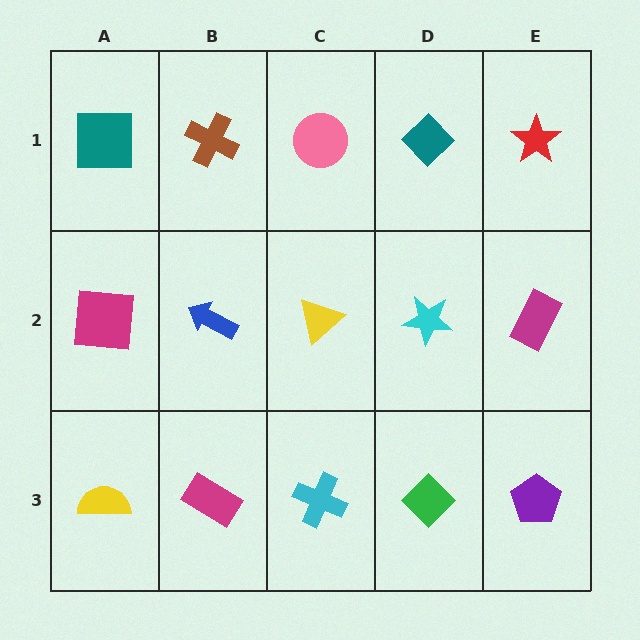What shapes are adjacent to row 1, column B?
A blue arrow (row 2, column B), a teal square (row 1, column A), a pink circle (row 1, column C).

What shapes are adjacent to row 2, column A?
A teal square (row 1, column A), a yellow semicircle (row 3, column A), a blue arrow (row 2, column B).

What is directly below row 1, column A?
A magenta square.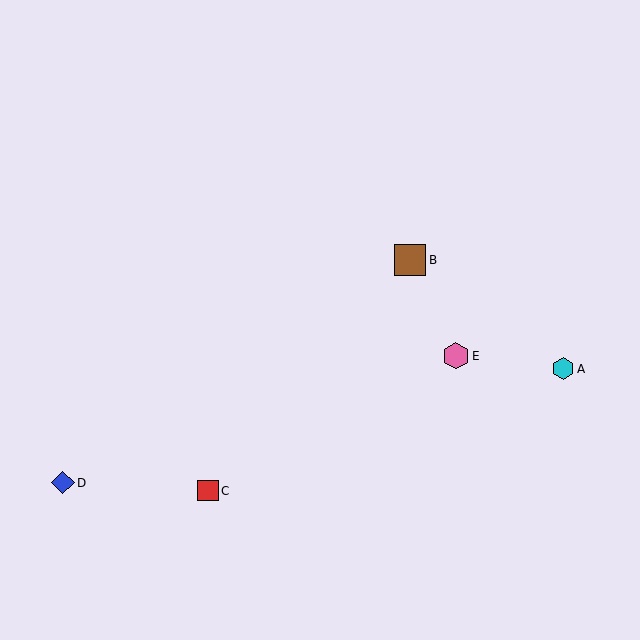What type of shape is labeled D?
Shape D is a blue diamond.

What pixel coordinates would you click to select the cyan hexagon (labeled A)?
Click at (563, 369) to select the cyan hexagon A.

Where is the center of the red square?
The center of the red square is at (208, 491).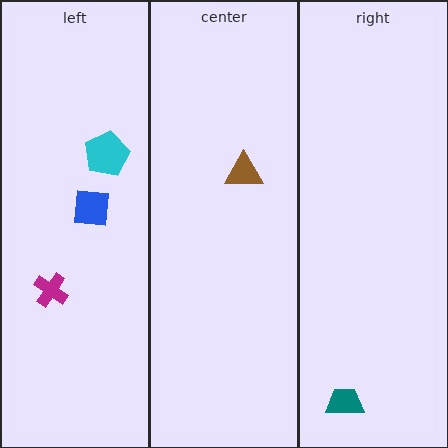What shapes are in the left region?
The blue square, the cyan pentagon, the magenta cross.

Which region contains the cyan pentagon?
The left region.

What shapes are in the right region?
The teal trapezoid.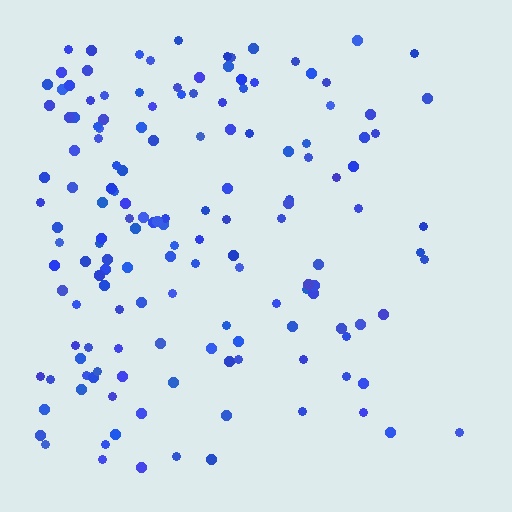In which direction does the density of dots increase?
From right to left, with the left side densest.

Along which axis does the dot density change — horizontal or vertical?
Horizontal.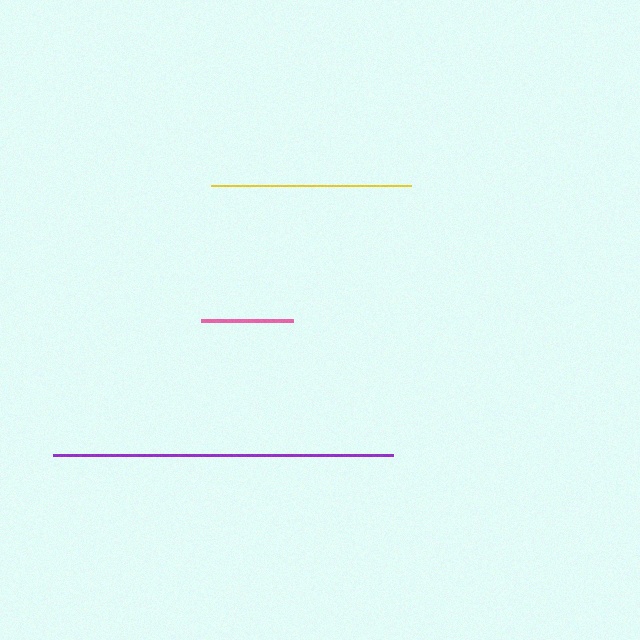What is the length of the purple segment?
The purple segment is approximately 339 pixels long.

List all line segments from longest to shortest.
From longest to shortest: purple, yellow, pink.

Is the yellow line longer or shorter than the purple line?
The purple line is longer than the yellow line.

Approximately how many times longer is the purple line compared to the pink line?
The purple line is approximately 3.7 times the length of the pink line.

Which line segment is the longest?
The purple line is the longest at approximately 339 pixels.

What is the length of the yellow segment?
The yellow segment is approximately 200 pixels long.